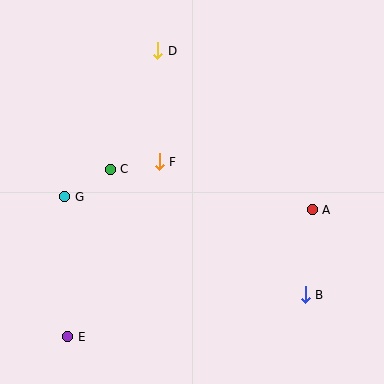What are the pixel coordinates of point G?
Point G is at (65, 197).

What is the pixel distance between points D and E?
The distance between D and E is 300 pixels.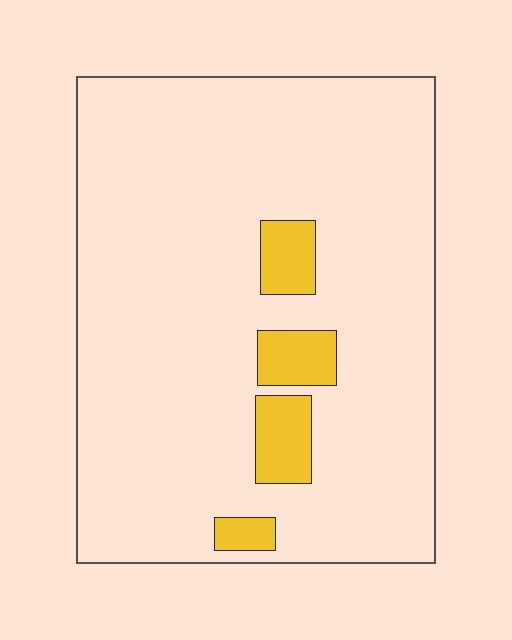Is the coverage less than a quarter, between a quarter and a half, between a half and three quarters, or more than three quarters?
Less than a quarter.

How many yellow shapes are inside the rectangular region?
4.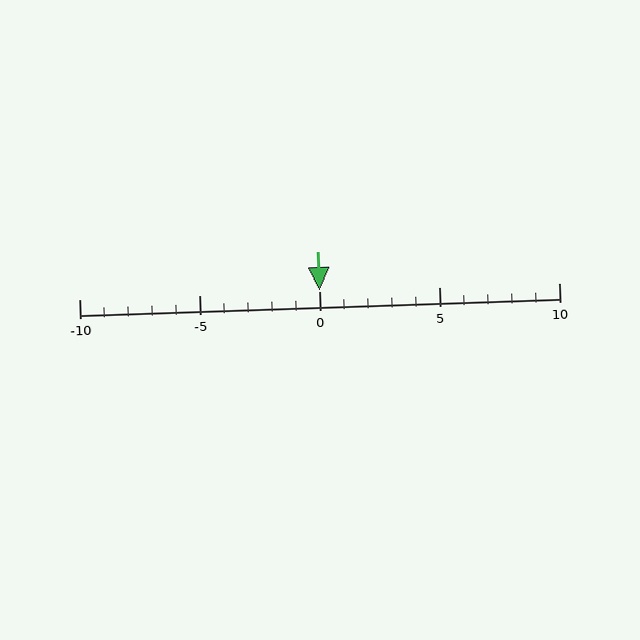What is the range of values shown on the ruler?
The ruler shows values from -10 to 10.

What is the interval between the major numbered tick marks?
The major tick marks are spaced 5 units apart.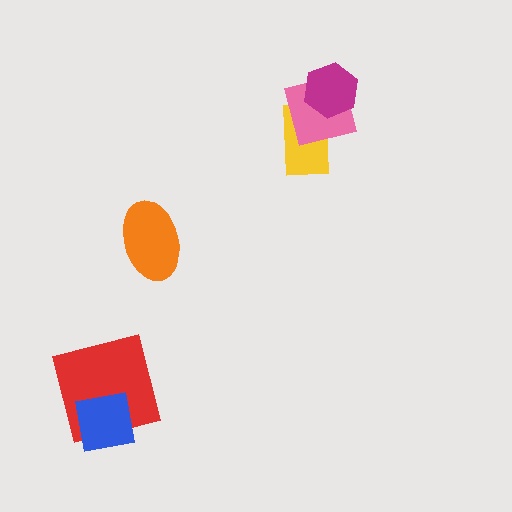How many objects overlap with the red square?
1 object overlaps with the red square.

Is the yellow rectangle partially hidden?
Yes, it is partially covered by another shape.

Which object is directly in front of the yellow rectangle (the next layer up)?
The pink square is directly in front of the yellow rectangle.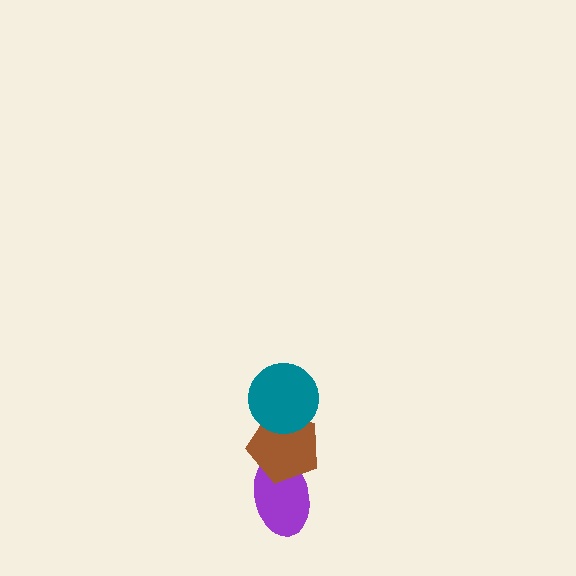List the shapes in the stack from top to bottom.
From top to bottom: the teal circle, the brown pentagon, the purple ellipse.